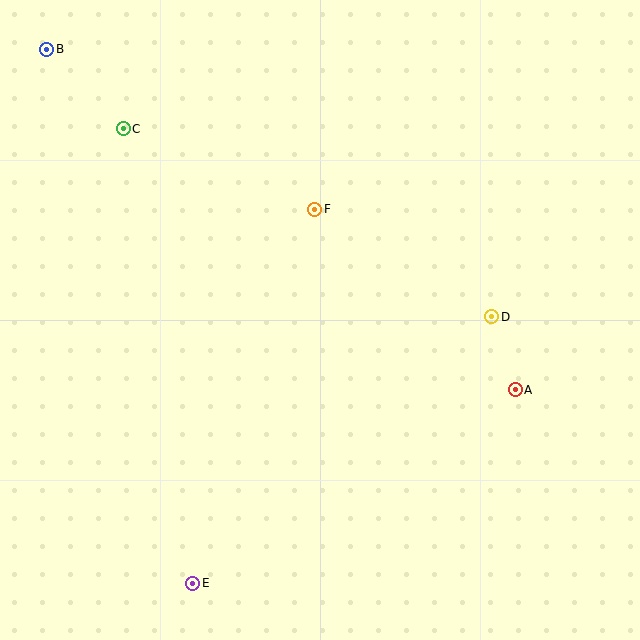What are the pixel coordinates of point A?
Point A is at (515, 390).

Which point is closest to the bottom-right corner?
Point A is closest to the bottom-right corner.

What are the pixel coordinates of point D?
Point D is at (492, 317).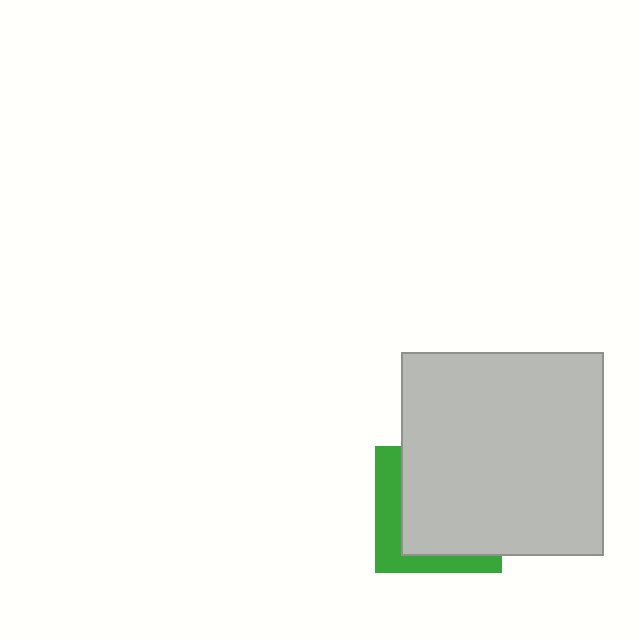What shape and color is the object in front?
The object in front is a light gray square.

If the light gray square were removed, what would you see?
You would see the complete green square.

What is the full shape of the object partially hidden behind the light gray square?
The partially hidden object is a green square.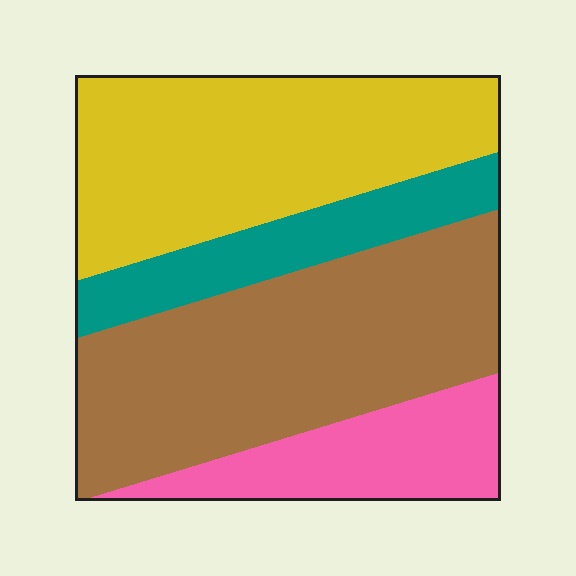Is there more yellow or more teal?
Yellow.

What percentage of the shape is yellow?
Yellow covers about 35% of the shape.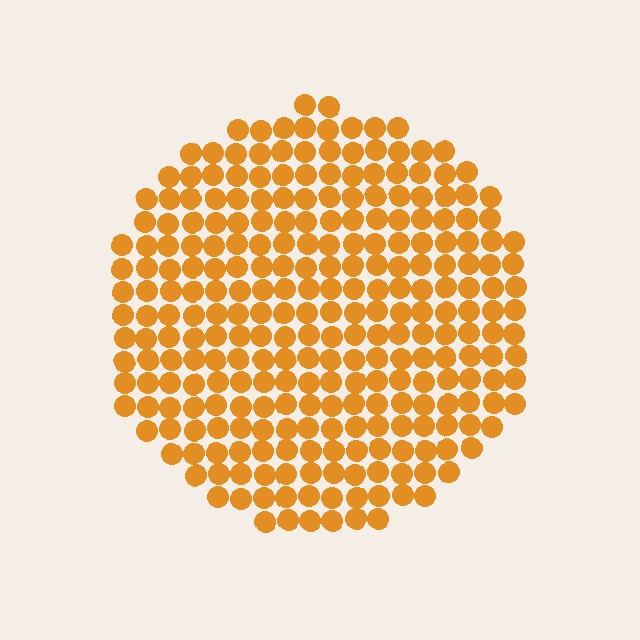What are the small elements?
The small elements are circles.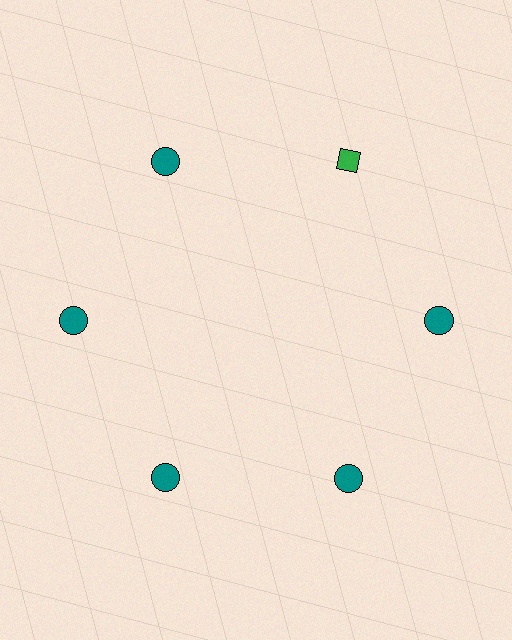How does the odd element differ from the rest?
It differs in both color (green instead of teal) and shape (diamond instead of circle).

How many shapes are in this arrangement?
There are 6 shapes arranged in a ring pattern.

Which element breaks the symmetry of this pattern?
The green diamond at roughly the 1 o'clock position breaks the symmetry. All other shapes are teal circles.